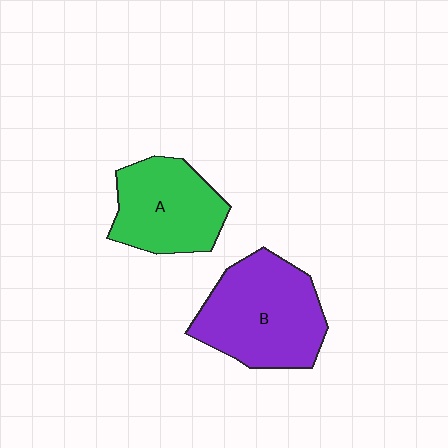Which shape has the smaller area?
Shape A (green).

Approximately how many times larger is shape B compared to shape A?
Approximately 1.3 times.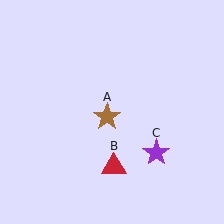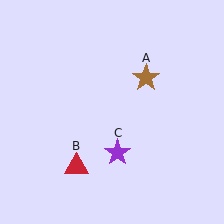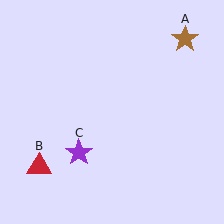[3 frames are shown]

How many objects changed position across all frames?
3 objects changed position: brown star (object A), red triangle (object B), purple star (object C).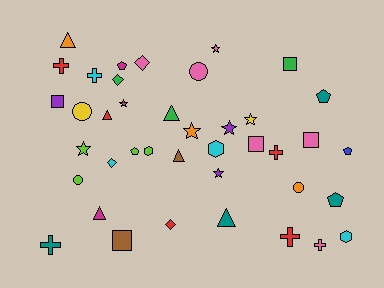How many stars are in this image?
There are 7 stars.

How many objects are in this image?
There are 40 objects.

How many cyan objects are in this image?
There are 4 cyan objects.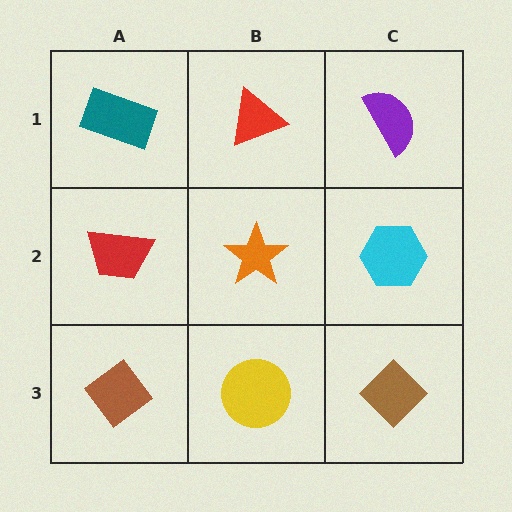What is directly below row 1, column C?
A cyan hexagon.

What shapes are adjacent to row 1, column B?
An orange star (row 2, column B), a teal rectangle (row 1, column A), a purple semicircle (row 1, column C).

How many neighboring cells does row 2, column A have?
3.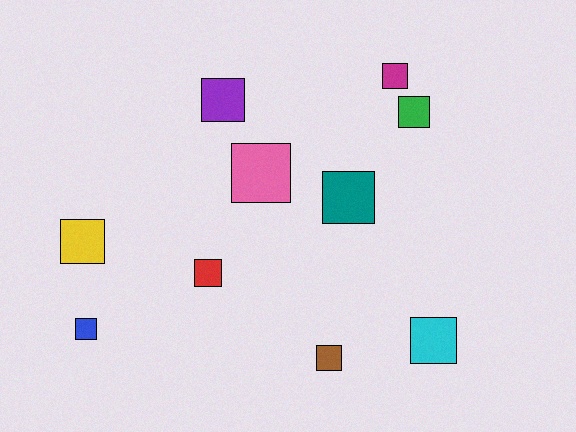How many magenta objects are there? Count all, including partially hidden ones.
There is 1 magenta object.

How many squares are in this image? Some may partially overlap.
There are 10 squares.